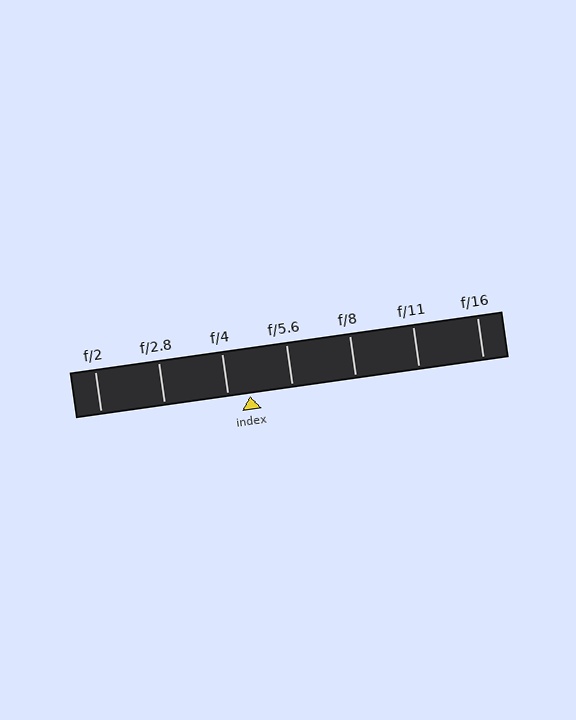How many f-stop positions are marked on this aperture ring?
There are 7 f-stop positions marked.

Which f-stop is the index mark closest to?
The index mark is closest to f/4.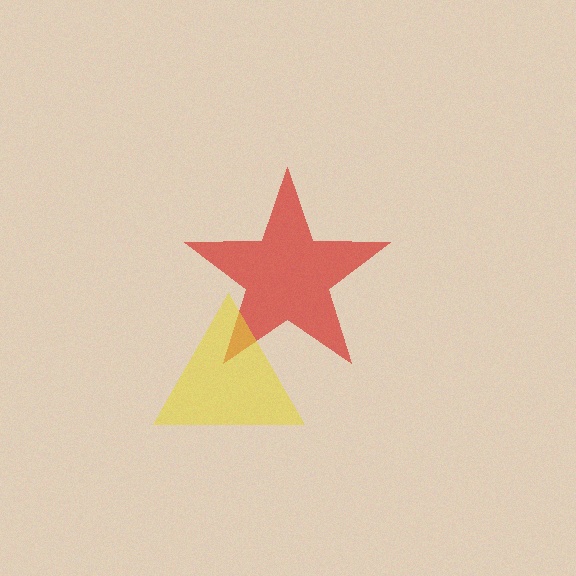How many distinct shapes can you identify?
There are 2 distinct shapes: a red star, a yellow triangle.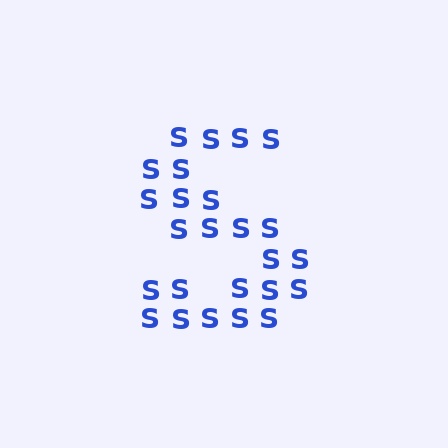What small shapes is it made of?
It is made of small letter S's.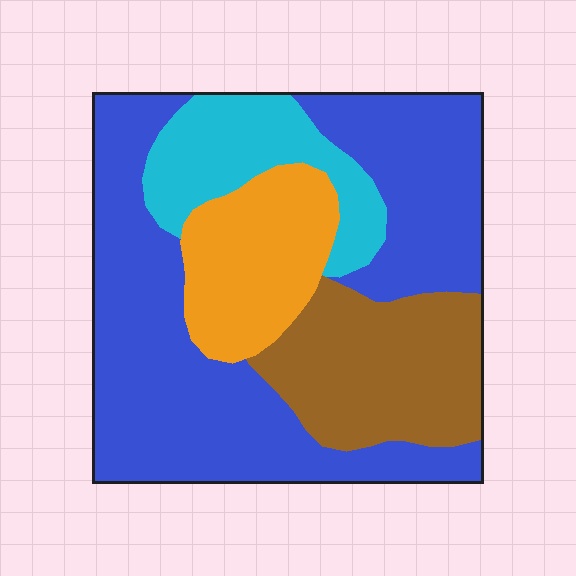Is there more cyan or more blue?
Blue.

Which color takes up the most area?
Blue, at roughly 50%.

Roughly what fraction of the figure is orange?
Orange covers roughly 15% of the figure.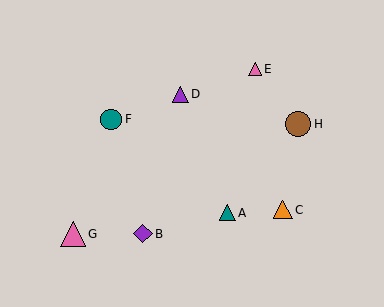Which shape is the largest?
The brown circle (labeled H) is the largest.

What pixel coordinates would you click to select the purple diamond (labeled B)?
Click at (143, 234) to select the purple diamond B.